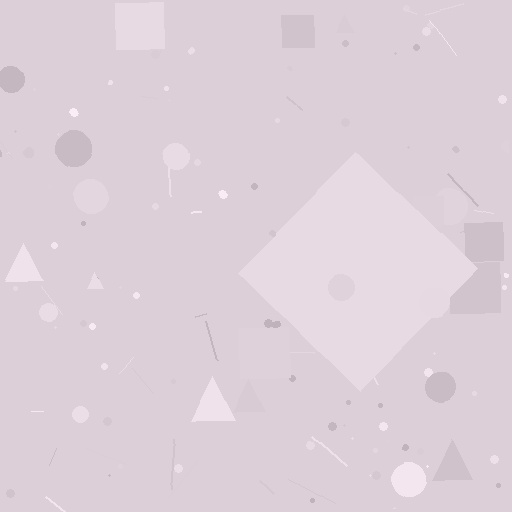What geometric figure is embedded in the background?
A diamond is embedded in the background.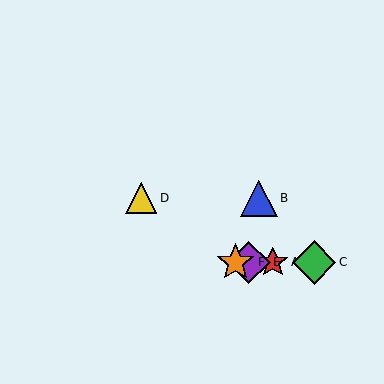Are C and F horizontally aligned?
Yes, both are at y≈262.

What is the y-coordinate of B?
Object B is at y≈198.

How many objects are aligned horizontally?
4 objects (A, C, E, F) are aligned horizontally.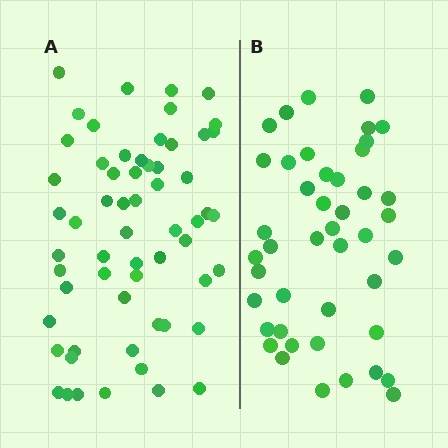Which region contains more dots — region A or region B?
Region A (the left region) has more dots.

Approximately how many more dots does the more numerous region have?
Region A has approximately 15 more dots than region B.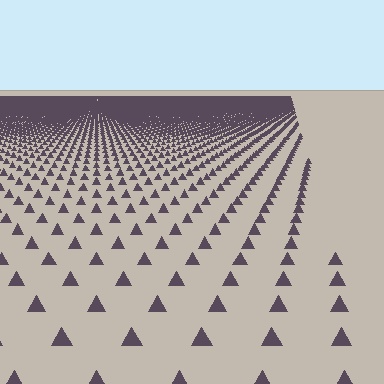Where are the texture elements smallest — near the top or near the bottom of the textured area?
Near the top.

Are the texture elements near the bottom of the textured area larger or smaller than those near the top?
Larger. Near the bottom, elements are closer to the viewer and appear at a bigger on-screen size.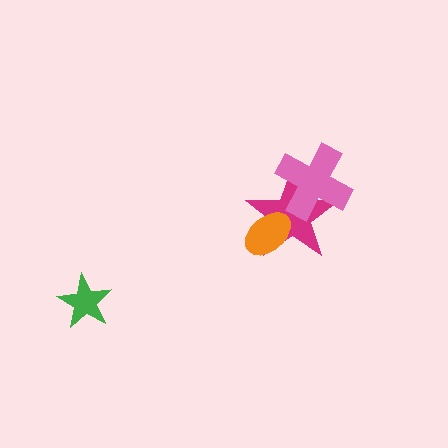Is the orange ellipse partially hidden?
No, no other shape covers it.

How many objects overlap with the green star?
0 objects overlap with the green star.